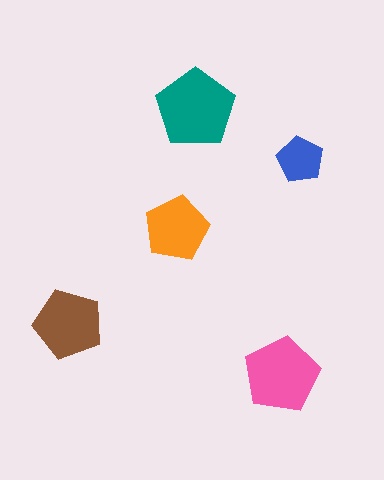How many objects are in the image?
There are 5 objects in the image.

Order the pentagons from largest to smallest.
the teal one, the pink one, the brown one, the orange one, the blue one.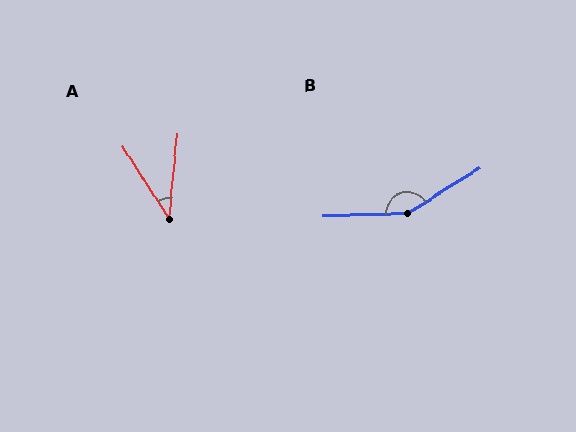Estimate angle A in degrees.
Approximately 38 degrees.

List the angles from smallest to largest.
A (38°), B (150°).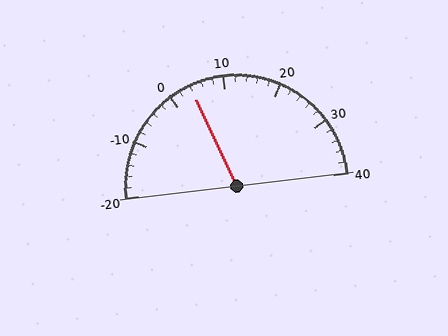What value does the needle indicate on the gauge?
The needle indicates approximately 4.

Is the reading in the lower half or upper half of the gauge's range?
The reading is in the lower half of the range (-20 to 40).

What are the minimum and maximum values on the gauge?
The gauge ranges from -20 to 40.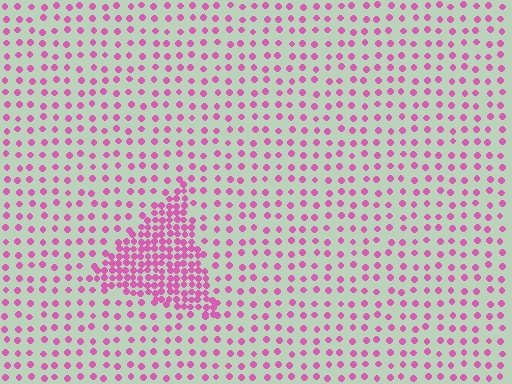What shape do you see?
I see a triangle.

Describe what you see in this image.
The image contains small pink elements arranged at two different densities. A triangle-shaped region is visible where the elements are more densely packed than the surrounding area.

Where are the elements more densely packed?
The elements are more densely packed inside the triangle boundary.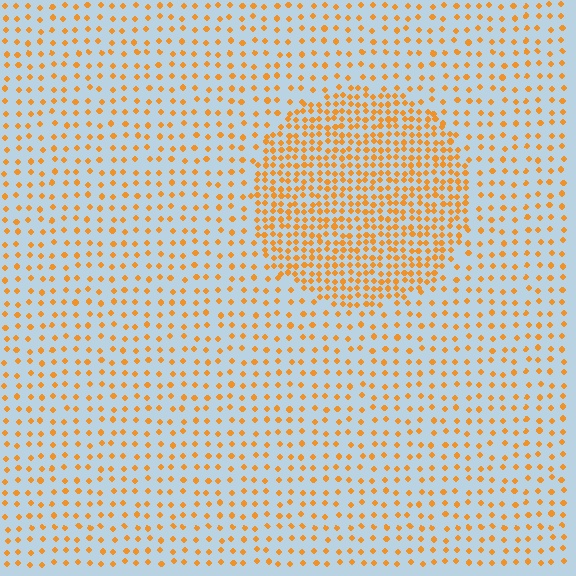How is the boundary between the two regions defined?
The boundary is defined by a change in element density (approximately 2.4x ratio). All elements are the same color, size, and shape.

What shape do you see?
I see a circle.